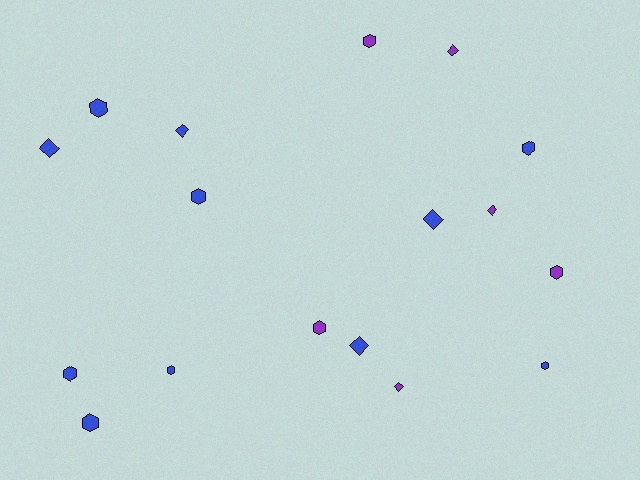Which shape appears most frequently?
Hexagon, with 10 objects.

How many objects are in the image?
There are 17 objects.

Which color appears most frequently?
Blue, with 11 objects.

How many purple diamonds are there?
There are 3 purple diamonds.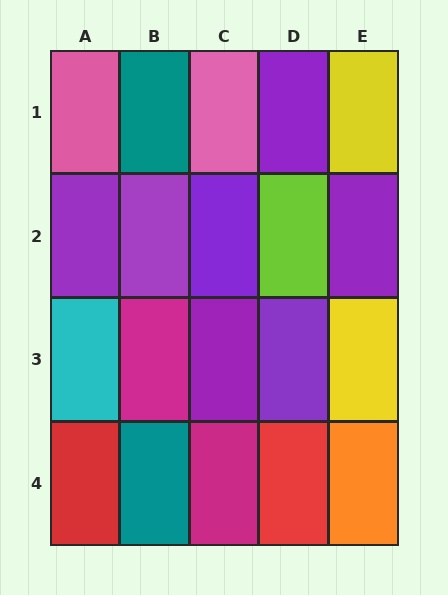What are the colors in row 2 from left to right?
Purple, purple, purple, lime, purple.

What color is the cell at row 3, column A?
Cyan.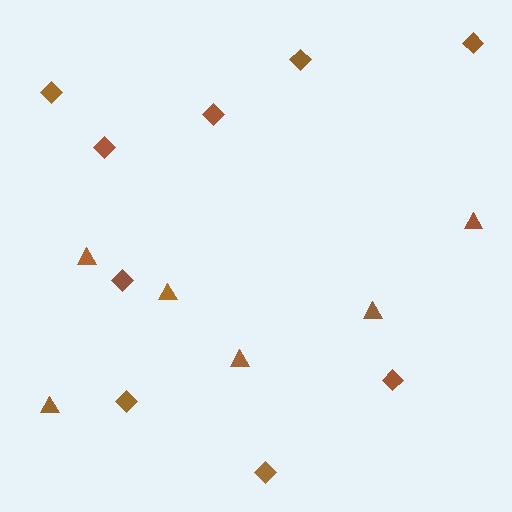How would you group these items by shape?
There are 2 groups: one group of diamonds (9) and one group of triangles (6).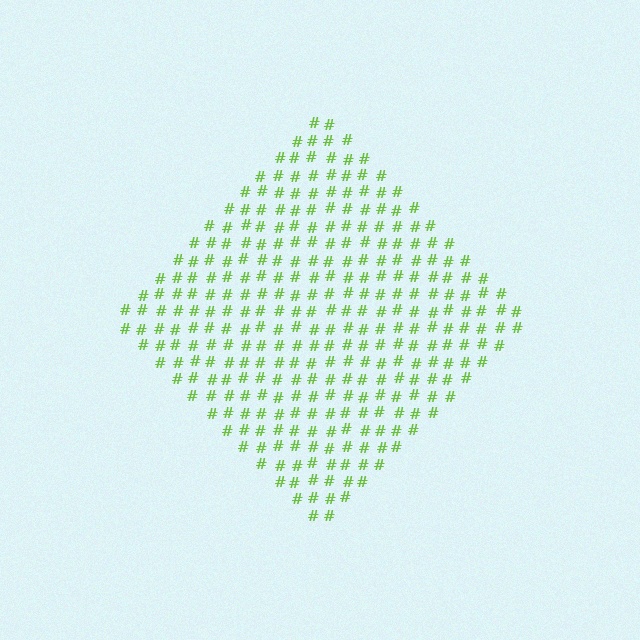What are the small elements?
The small elements are hash symbols.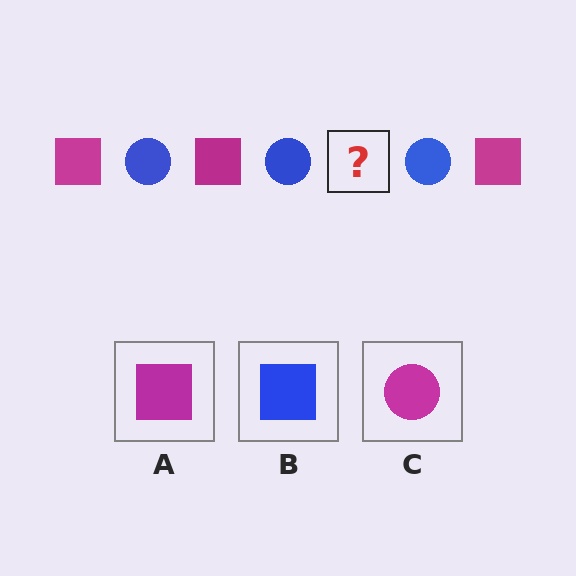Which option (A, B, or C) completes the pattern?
A.